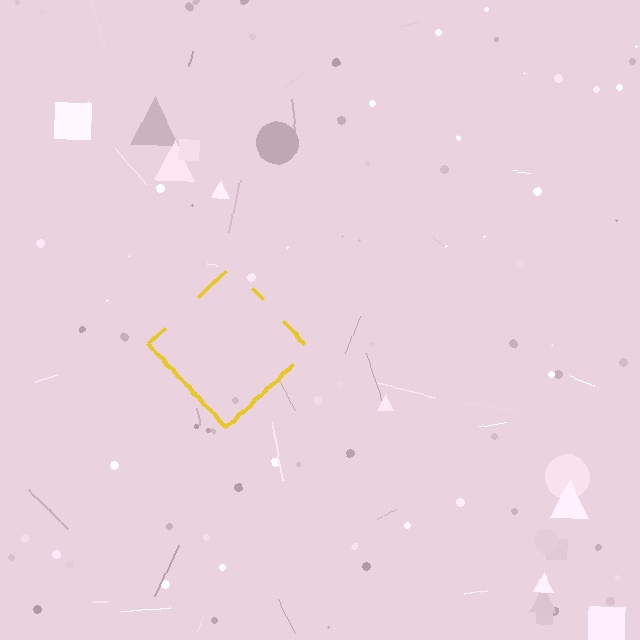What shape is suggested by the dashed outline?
The dashed outline suggests a diamond.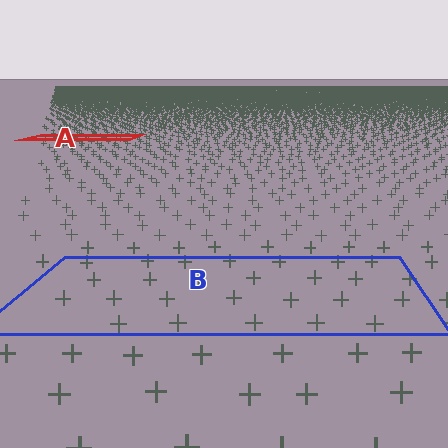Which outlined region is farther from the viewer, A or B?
Region A is farther from the viewer — the texture elements inside it appear smaller and more densely packed.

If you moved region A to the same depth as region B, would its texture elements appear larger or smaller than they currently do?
They would appear larger. At a closer depth, the same texture elements are projected at a bigger on-screen size.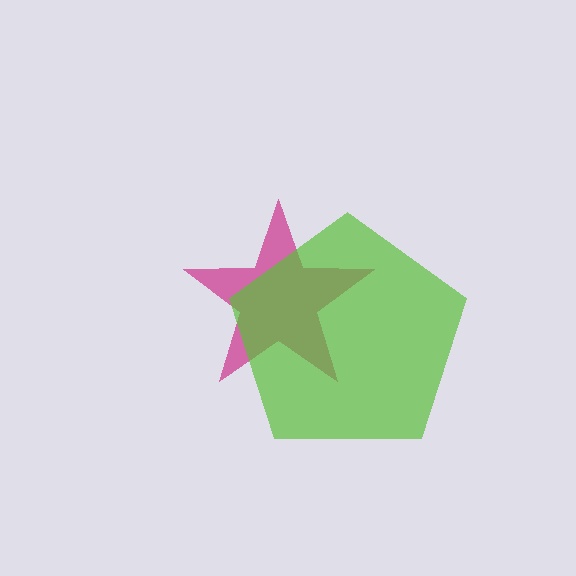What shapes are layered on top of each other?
The layered shapes are: a magenta star, a lime pentagon.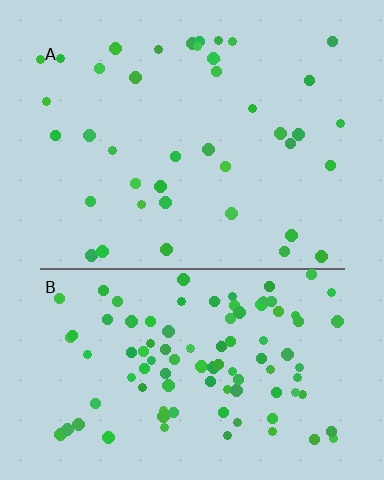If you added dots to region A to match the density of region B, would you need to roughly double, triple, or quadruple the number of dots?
Approximately triple.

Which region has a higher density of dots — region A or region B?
B (the bottom).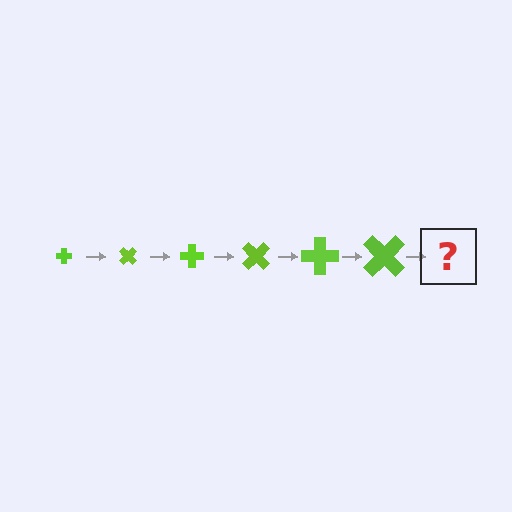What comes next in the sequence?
The next element should be a cross, larger than the previous one and rotated 270 degrees from the start.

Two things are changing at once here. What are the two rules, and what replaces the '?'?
The two rules are that the cross grows larger each step and it rotates 45 degrees each step. The '?' should be a cross, larger than the previous one and rotated 270 degrees from the start.